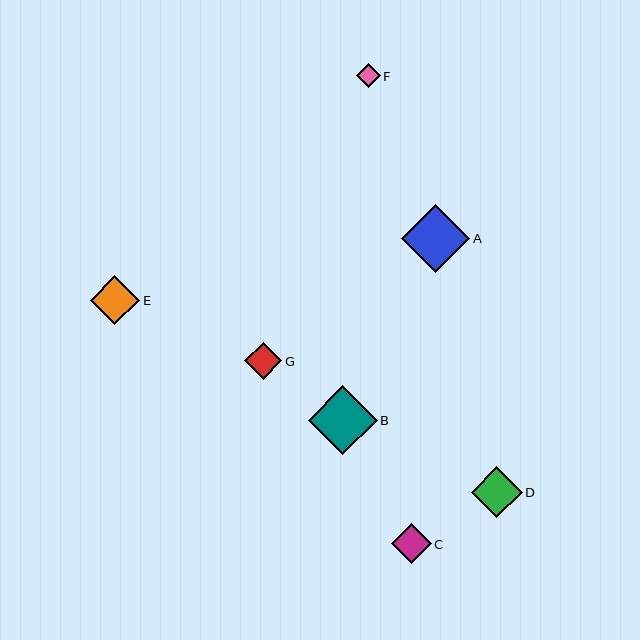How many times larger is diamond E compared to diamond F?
Diamond E is approximately 2.1 times the size of diamond F.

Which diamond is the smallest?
Diamond F is the smallest with a size of approximately 23 pixels.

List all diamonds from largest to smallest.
From largest to smallest: B, A, D, E, C, G, F.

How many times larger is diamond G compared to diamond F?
Diamond G is approximately 1.6 times the size of diamond F.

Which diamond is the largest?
Diamond B is the largest with a size of approximately 69 pixels.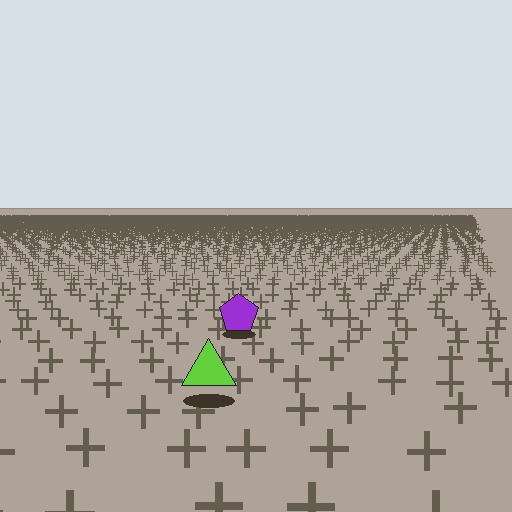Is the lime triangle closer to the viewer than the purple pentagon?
Yes. The lime triangle is closer — you can tell from the texture gradient: the ground texture is coarser near it.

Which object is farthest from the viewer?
The purple pentagon is farthest from the viewer. It appears smaller and the ground texture around it is denser.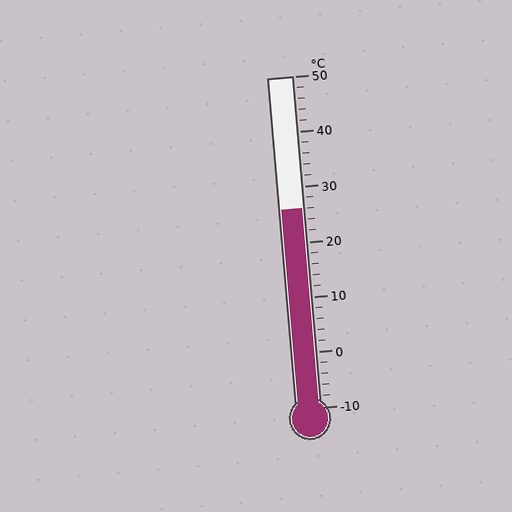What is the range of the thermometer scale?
The thermometer scale ranges from -10°C to 50°C.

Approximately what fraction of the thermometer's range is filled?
The thermometer is filled to approximately 60% of its range.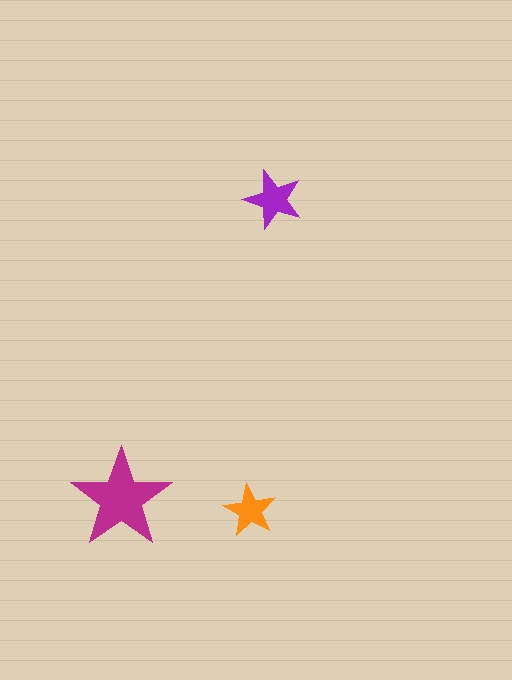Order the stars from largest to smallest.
the magenta one, the purple one, the orange one.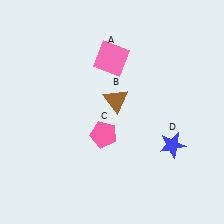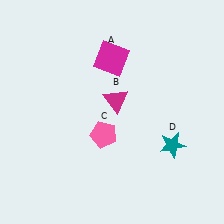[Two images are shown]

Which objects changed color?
A changed from pink to magenta. B changed from brown to magenta. D changed from blue to teal.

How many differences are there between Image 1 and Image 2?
There are 3 differences between the two images.